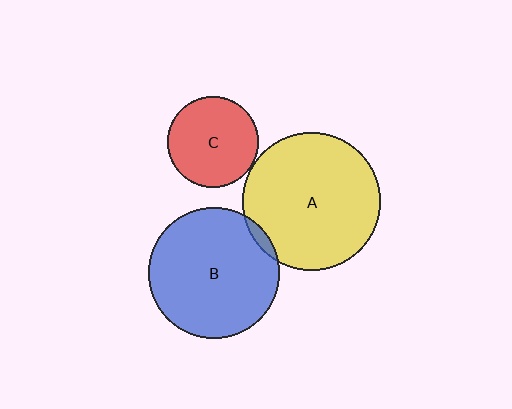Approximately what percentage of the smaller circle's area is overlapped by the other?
Approximately 5%.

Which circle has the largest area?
Circle A (yellow).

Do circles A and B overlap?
Yes.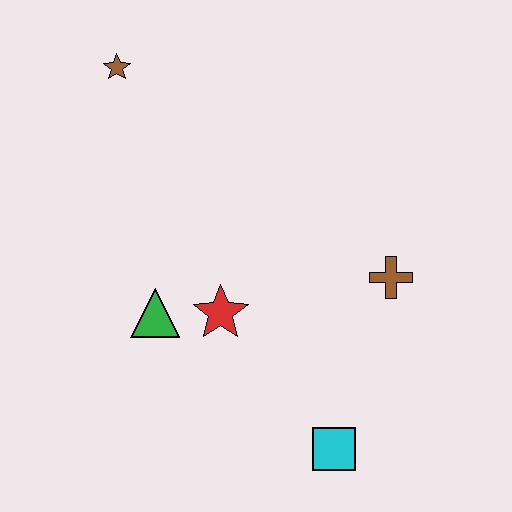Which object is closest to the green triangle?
The red star is closest to the green triangle.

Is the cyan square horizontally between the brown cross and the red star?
Yes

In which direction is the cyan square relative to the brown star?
The cyan square is below the brown star.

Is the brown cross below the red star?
No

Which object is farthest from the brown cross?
The brown star is farthest from the brown cross.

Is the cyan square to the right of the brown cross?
No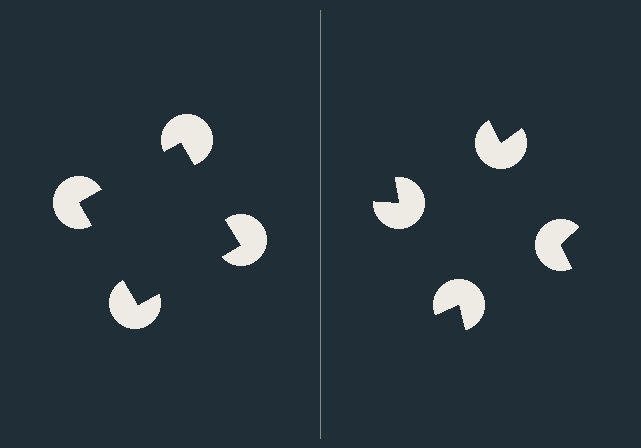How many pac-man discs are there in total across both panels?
8 — 4 on each side.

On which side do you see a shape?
An illusory square appears on the left side. On the right side the wedge cuts are rotated, so no coherent shape forms.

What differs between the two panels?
The pac-man discs are positioned identically on both sides; only the wedge orientations differ. On the left they align to a square; on the right they are misaligned.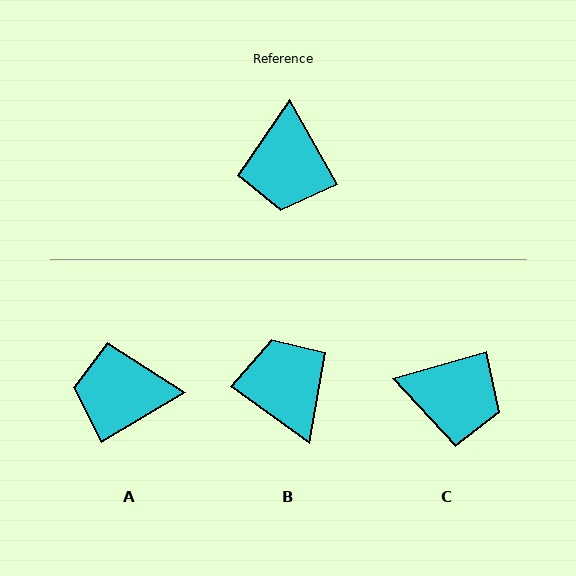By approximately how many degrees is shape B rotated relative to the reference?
Approximately 155 degrees clockwise.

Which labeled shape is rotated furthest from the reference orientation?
B, about 155 degrees away.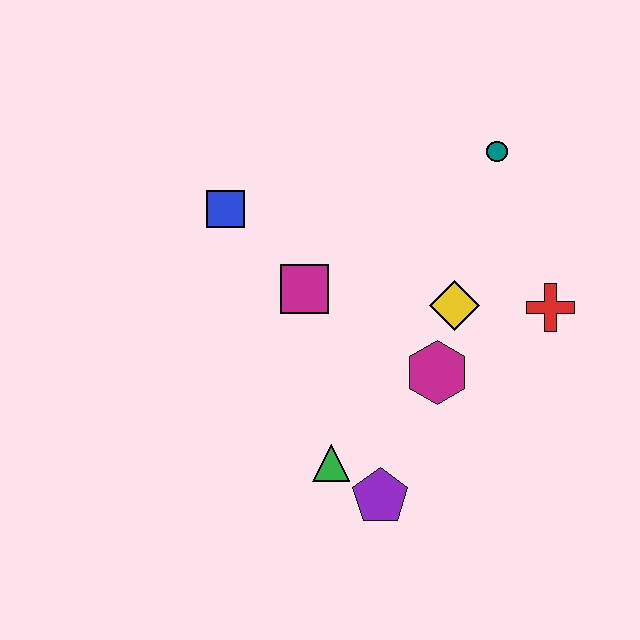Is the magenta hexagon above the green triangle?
Yes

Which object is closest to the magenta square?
The blue square is closest to the magenta square.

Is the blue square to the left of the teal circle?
Yes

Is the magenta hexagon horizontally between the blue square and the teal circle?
Yes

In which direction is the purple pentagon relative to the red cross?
The purple pentagon is below the red cross.